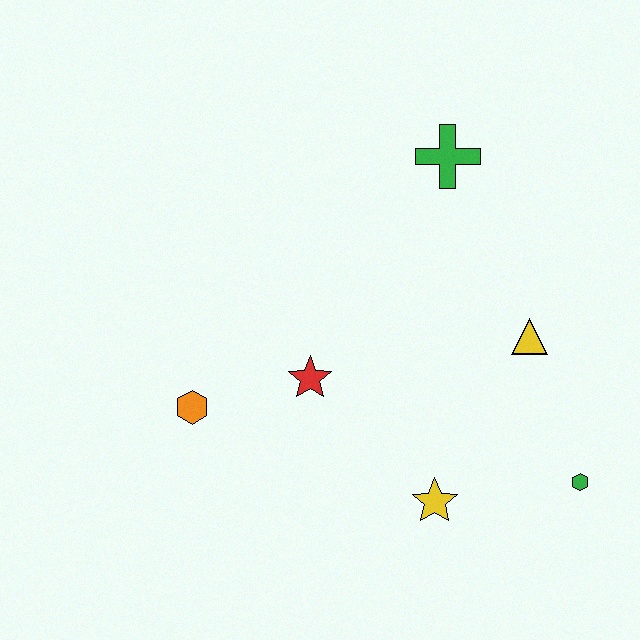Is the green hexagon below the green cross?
Yes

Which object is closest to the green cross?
The yellow triangle is closest to the green cross.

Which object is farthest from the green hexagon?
The orange hexagon is farthest from the green hexagon.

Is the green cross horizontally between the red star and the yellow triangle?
Yes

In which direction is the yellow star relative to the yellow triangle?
The yellow star is below the yellow triangle.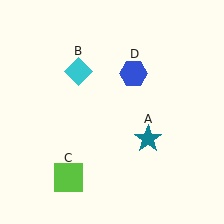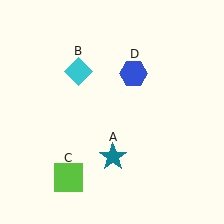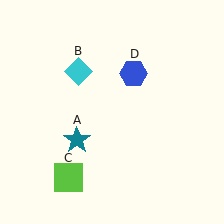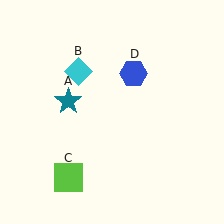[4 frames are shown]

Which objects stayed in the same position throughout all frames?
Cyan diamond (object B) and lime square (object C) and blue hexagon (object D) remained stationary.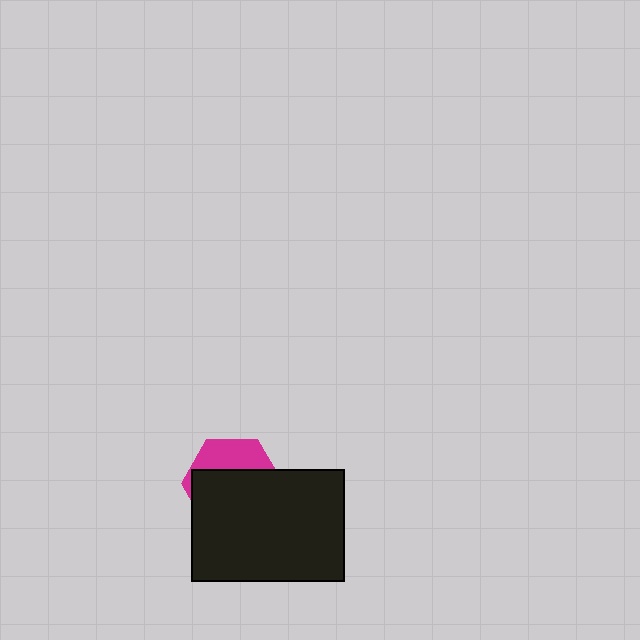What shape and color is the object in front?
The object in front is a black rectangle.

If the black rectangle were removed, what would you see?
You would see the complete magenta hexagon.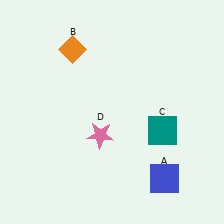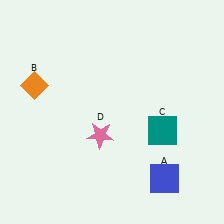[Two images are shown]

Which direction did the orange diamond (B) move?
The orange diamond (B) moved left.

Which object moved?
The orange diamond (B) moved left.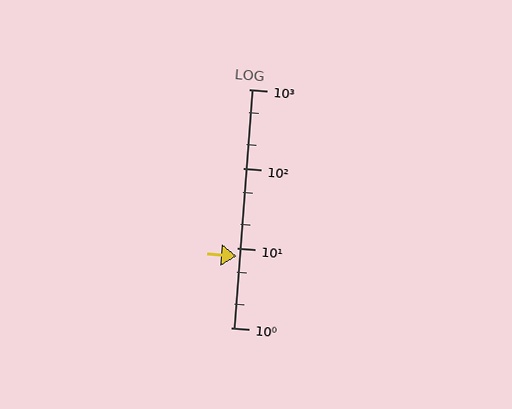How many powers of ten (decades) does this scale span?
The scale spans 3 decades, from 1 to 1000.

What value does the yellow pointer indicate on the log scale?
The pointer indicates approximately 7.8.